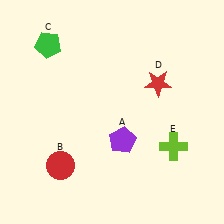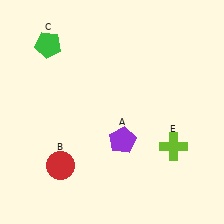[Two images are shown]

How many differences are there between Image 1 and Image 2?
There is 1 difference between the two images.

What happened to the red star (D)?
The red star (D) was removed in Image 2. It was in the top-right area of Image 1.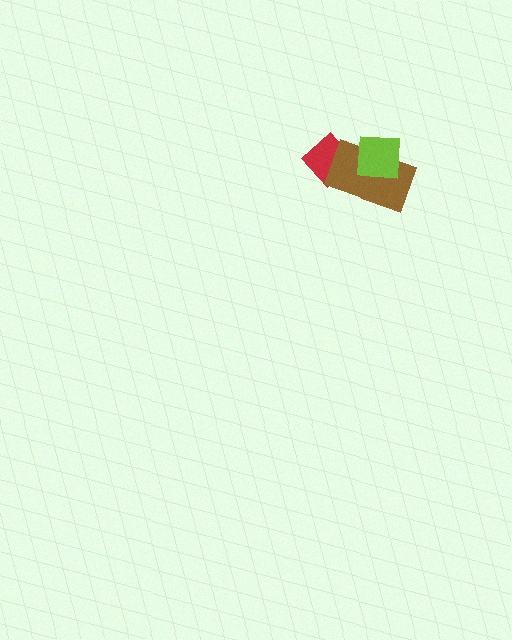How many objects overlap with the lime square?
1 object overlaps with the lime square.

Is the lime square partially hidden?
No, no other shape covers it.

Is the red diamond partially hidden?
Yes, it is partially covered by another shape.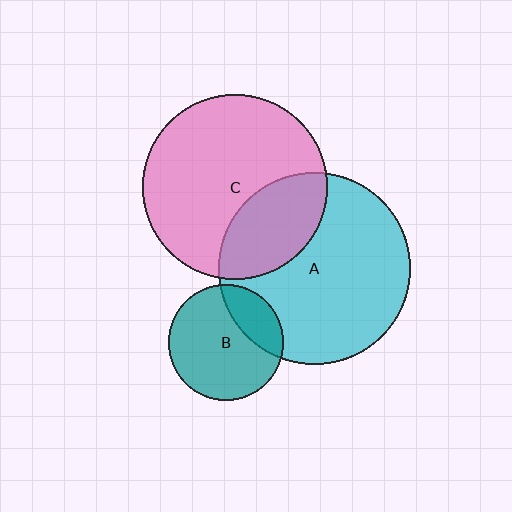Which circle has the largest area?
Circle A (cyan).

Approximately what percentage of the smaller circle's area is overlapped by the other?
Approximately 30%.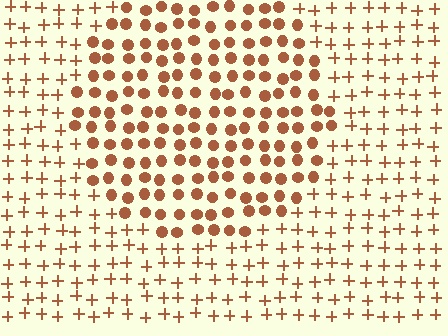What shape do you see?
I see a circle.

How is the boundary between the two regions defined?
The boundary is defined by a change in element shape: circles inside vs. plus signs outside. All elements share the same color and spacing.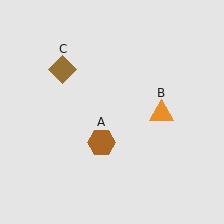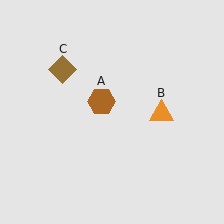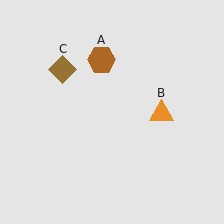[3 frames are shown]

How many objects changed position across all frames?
1 object changed position: brown hexagon (object A).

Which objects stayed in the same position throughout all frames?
Orange triangle (object B) and brown diamond (object C) remained stationary.